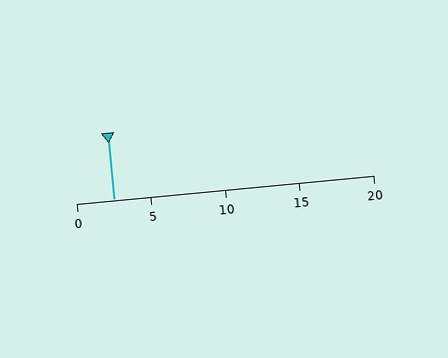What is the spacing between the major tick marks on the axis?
The major ticks are spaced 5 apart.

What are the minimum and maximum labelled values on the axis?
The axis runs from 0 to 20.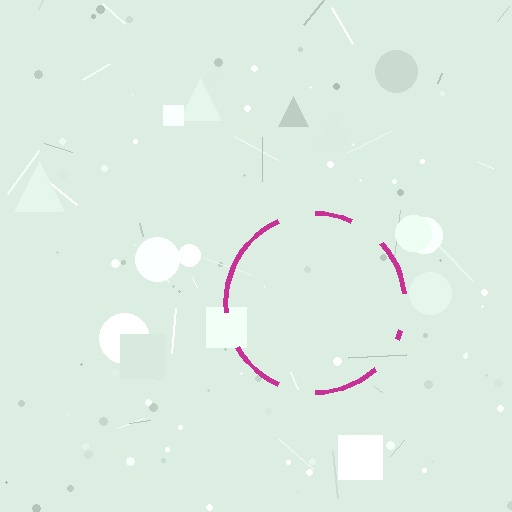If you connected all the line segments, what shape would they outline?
They would outline a circle.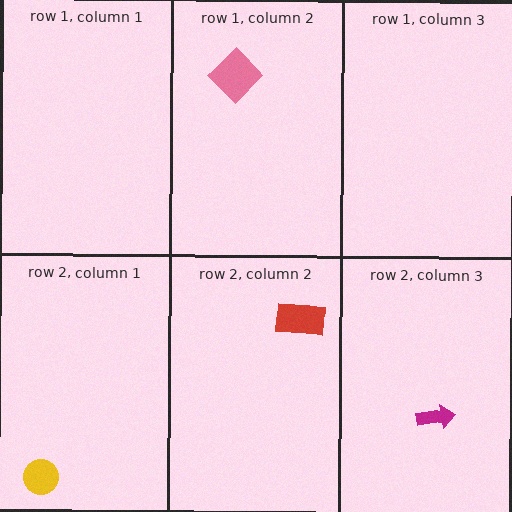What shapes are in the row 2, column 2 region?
The red rectangle.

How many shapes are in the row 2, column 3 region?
1.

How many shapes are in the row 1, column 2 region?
1.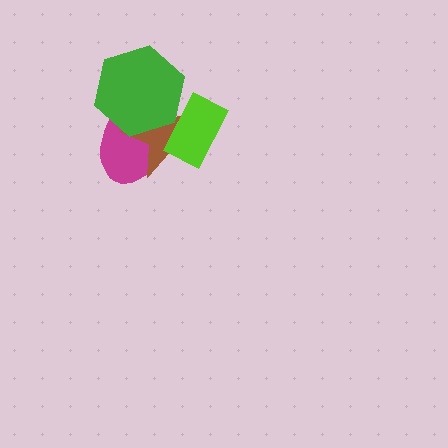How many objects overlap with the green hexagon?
3 objects overlap with the green hexagon.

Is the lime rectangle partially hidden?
No, no other shape covers it.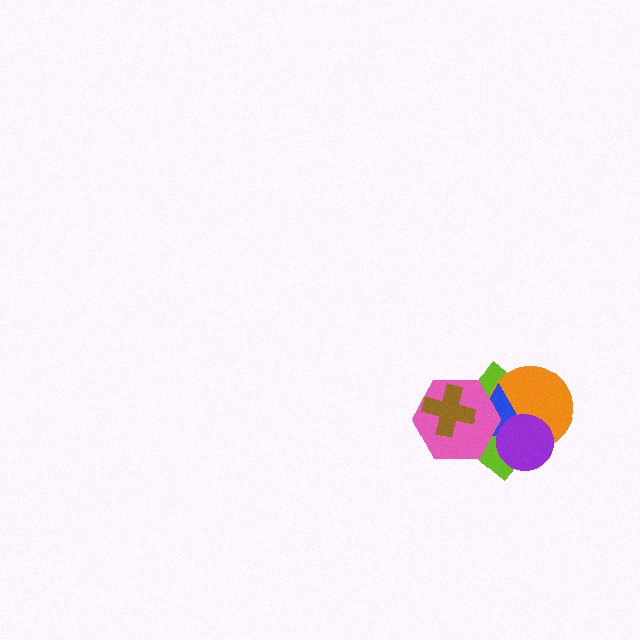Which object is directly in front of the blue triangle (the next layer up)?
The pink hexagon is directly in front of the blue triangle.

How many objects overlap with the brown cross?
3 objects overlap with the brown cross.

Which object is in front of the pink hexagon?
The brown cross is in front of the pink hexagon.